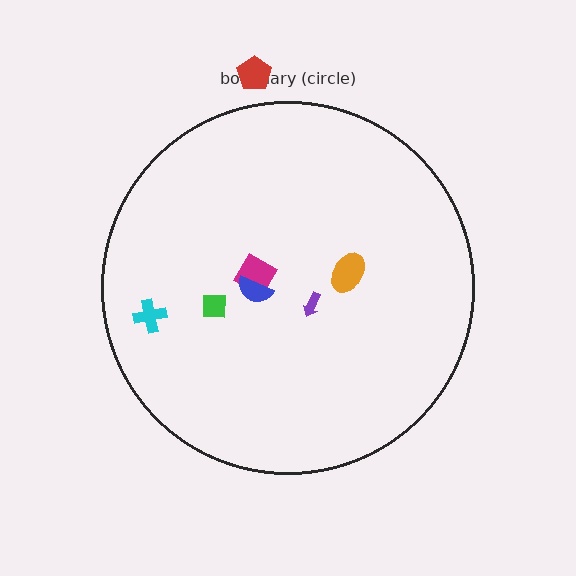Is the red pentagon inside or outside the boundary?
Outside.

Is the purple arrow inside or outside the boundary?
Inside.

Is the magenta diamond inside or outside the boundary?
Inside.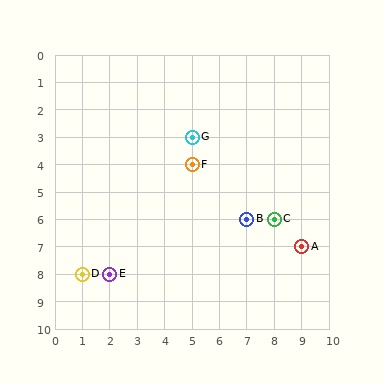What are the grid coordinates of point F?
Point F is at grid coordinates (5, 4).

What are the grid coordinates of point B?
Point B is at grid coordinates (7, 6).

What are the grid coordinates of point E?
Point E is at grid coordinates (2, 8).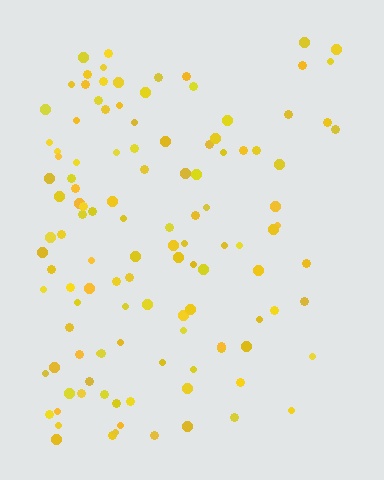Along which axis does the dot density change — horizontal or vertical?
Horizontal.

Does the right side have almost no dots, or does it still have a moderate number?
Still a moderate number, just noticeably fewer than the left.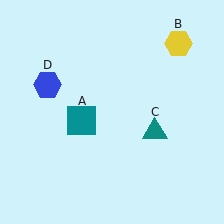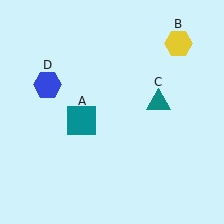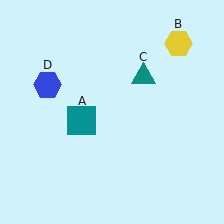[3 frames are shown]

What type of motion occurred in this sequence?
The teal triangle (object C) rotated counterclockwise around the center of the scene.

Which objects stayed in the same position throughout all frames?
Teal square (object A) and yellow hexagon (object B) and blue hexagon (object D) remained stationary.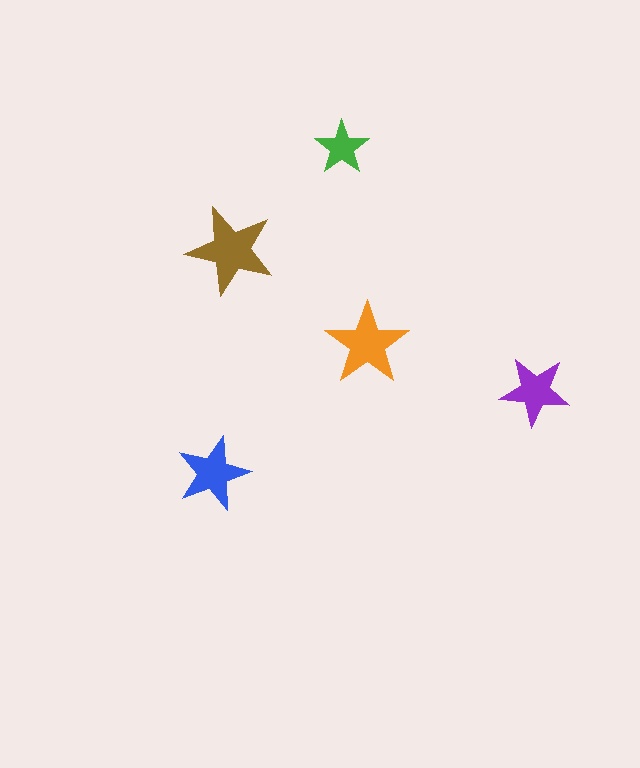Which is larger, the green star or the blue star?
The blue one.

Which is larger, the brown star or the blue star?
The brown one.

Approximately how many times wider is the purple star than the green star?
About 1.5 times wider.